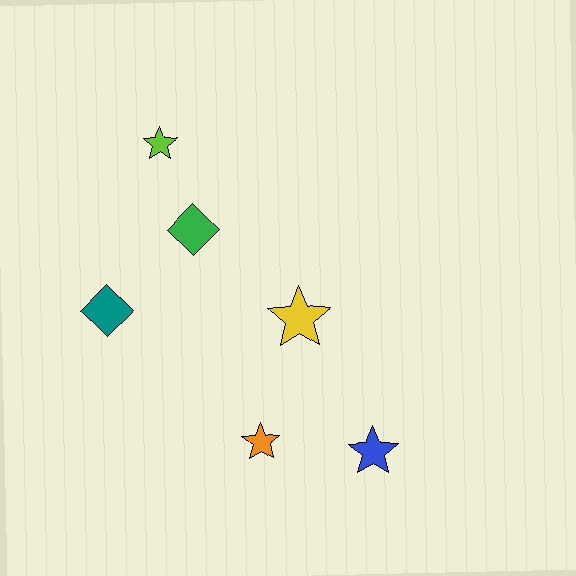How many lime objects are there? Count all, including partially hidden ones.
There is 1 lime object.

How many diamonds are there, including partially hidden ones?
There are 2 diamonds.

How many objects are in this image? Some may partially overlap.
There are 6 objects.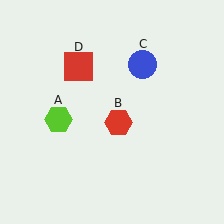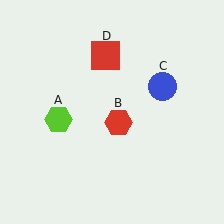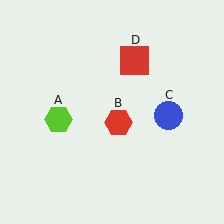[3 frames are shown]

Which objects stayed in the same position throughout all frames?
Lime hexagon (object A) and red hexagon (object B) remained stationary.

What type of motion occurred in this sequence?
The blue circle (object C), red square (object D) rotated clockwise around the center of the scene.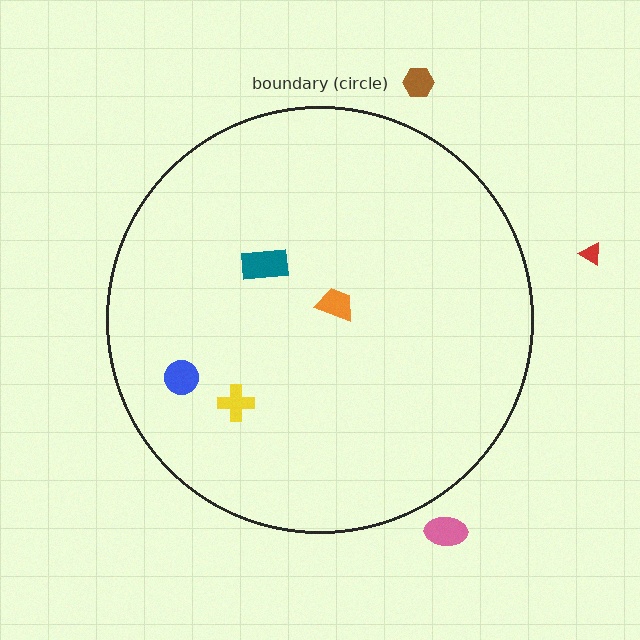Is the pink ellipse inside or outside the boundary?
Outside.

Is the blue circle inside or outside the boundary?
Inside.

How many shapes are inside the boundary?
4 inside, 3 outside.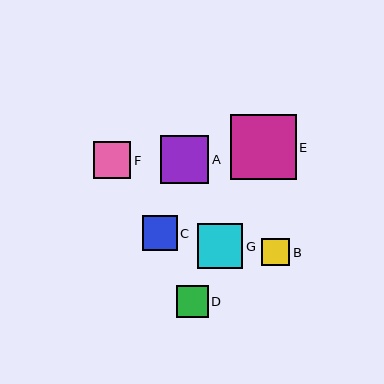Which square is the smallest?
Square B is the smallest with a size of approximately 28 pixels.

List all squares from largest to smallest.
From largest to smallest: E, A, G, F, C, D, B.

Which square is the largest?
Square E is the largest with a size of approximately 66 pixels.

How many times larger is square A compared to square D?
Square A is approximately 1.5 times the size of square D.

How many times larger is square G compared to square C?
Square G is approximately 1.3 times the size of square C.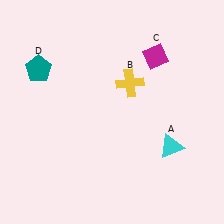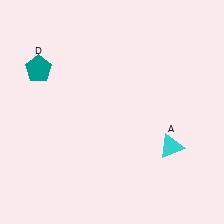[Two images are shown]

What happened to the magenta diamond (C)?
The magenta diamond (C) was removed in Image 2. It was in the top-right area of Image 1.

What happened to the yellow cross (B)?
The yellow cross (B) was removed in Image 2. It was in the top-right area of Image 1.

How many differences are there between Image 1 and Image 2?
There are 2 differences between the two images.